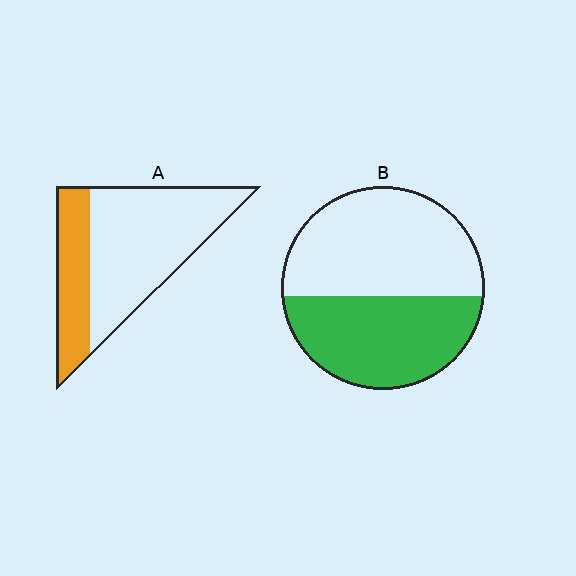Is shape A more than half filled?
No.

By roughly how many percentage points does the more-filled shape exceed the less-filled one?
By roughly 15 percentage points (B over A).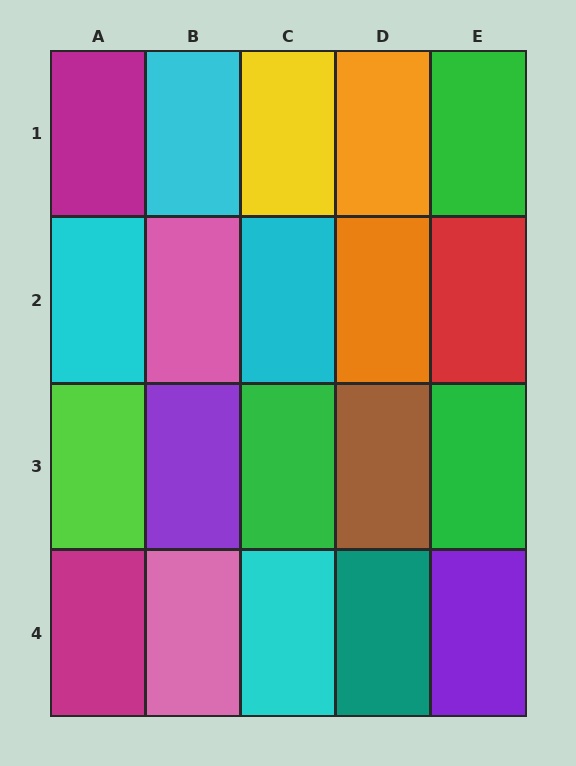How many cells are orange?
2 cells are orange.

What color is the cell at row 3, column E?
Green.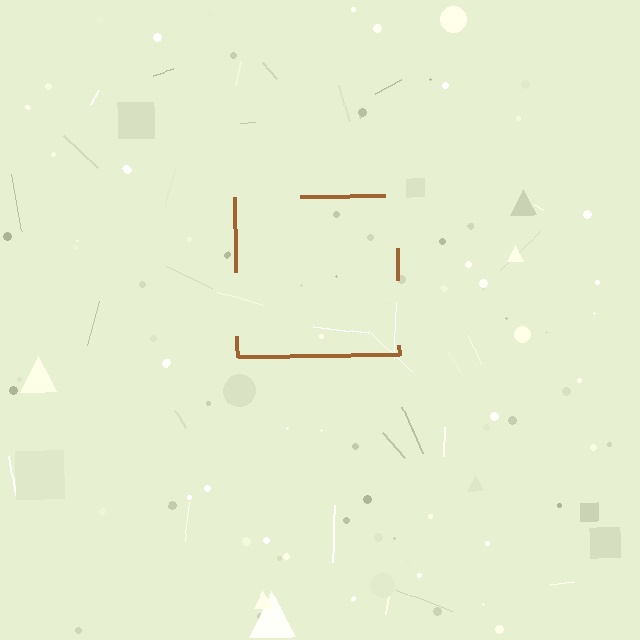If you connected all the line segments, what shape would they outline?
They would outline a square.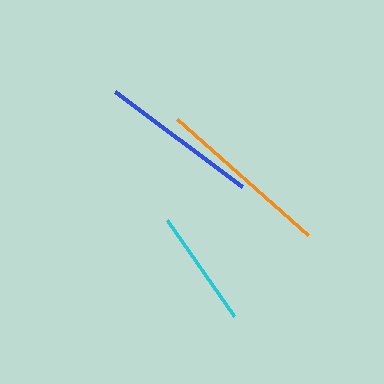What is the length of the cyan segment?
The cyan segment is approximately 117 pixels long.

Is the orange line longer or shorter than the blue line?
The orange line is longer than the blue line.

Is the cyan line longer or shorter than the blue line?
The blue line is longer than the cyan line.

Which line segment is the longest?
The orange line is the longest at approximately 175 pixels.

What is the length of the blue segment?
The blue segment is approximately 159 pixels long.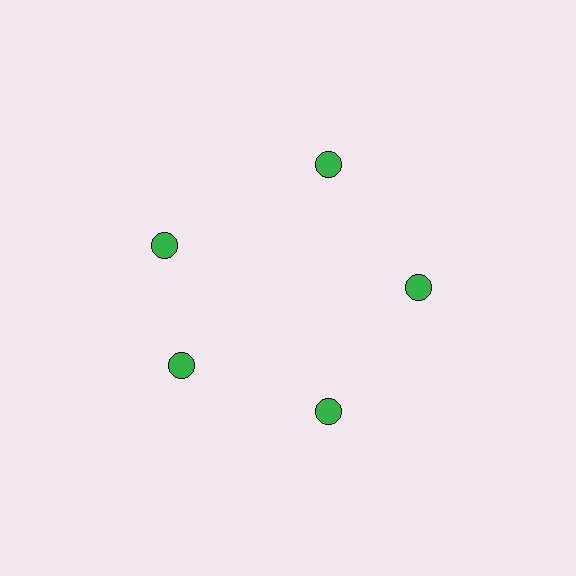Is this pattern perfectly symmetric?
No. The 5 green circles are arranged in a ring, but one element near the 10 o'clock position is rotated out of alignment along the ring, breaking the 5-fold rotational symmetry.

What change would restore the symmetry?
The symmetry would be restored by rotating it back into even spacing with its neighbors so that all 5 circles sit at equal angles and equal distance from the center.